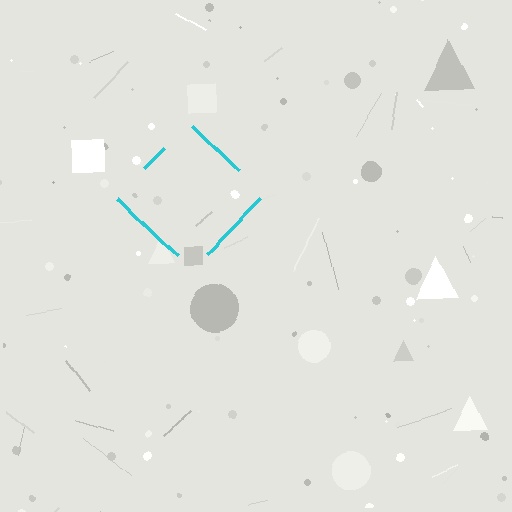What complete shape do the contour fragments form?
The contour fragments form a diamond.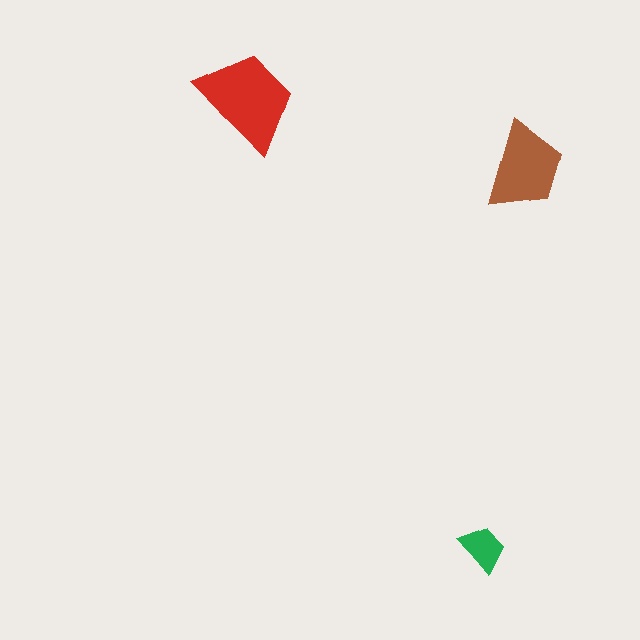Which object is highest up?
The red trapezoid is topmost.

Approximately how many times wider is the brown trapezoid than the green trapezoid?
About 2 times wider.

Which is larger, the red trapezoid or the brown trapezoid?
The red one.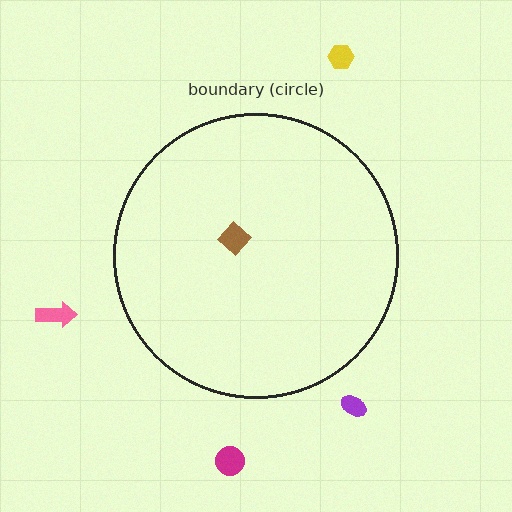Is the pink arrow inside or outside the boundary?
Outside.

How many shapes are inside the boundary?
1 inside, 4 outside.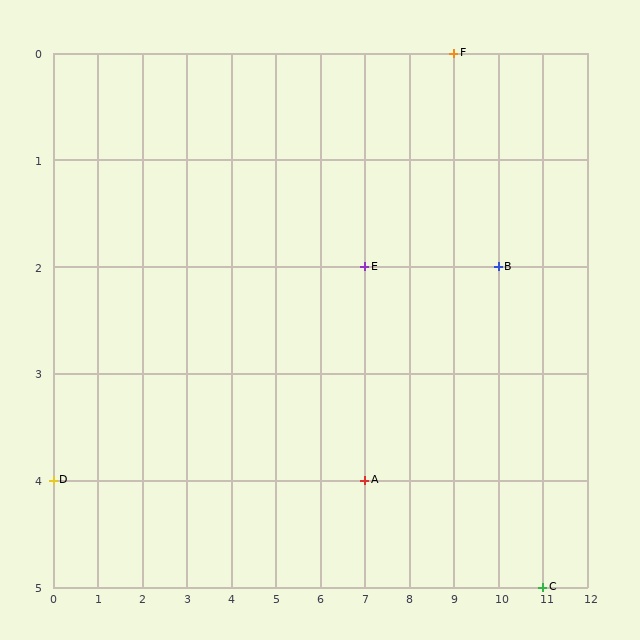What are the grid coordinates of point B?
Point B is at grid coordinates (10, 2).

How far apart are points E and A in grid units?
Points E and A are 2 rows apart.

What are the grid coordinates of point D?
Point D is at grid coordinates (0, 4).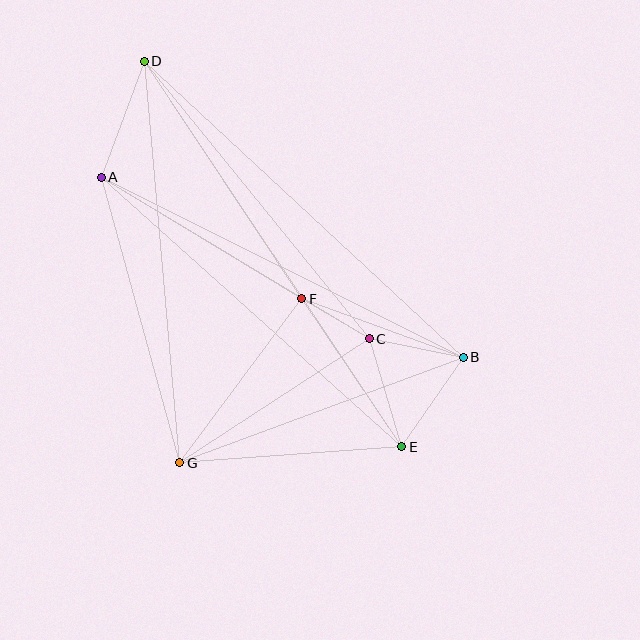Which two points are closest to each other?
Points C and F are closest to each other.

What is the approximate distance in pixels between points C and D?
The distance between C and D is approximately 357 pixels.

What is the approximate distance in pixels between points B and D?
The distance between B and D is approximately 435 pixels.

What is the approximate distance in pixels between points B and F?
The distance between B and F is approximately 172 pixels.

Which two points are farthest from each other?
Points D and E are farthest from each other.